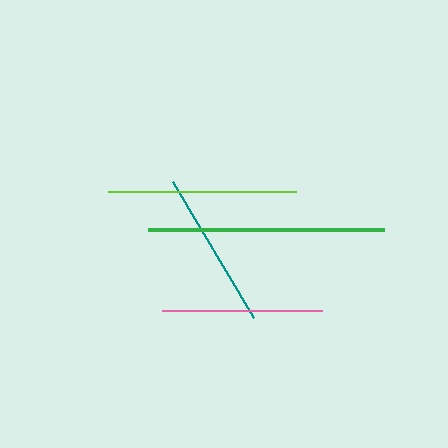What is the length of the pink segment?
The pink segment is approximately 160 pixels long.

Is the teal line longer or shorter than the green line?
The green line is longer than the teal line.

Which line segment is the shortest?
The teal line is the shortest at approximately 159 pixels.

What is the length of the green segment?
The green segment is approximately 236 pixels long.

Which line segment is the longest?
The green line is the longest at approximately 236 pixels.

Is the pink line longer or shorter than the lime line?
The lime line is longer than the pink line.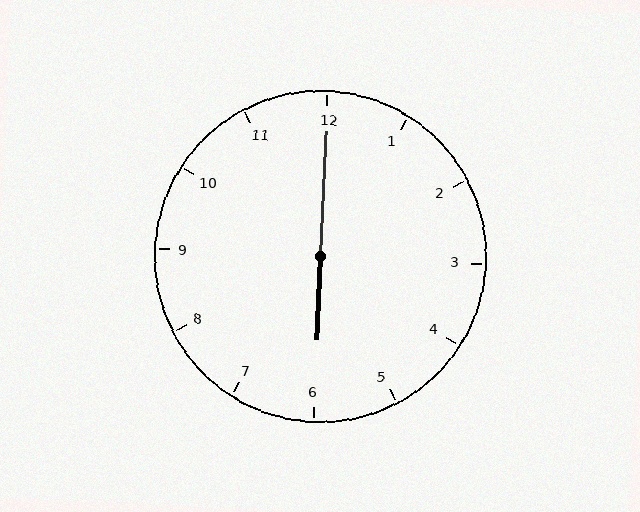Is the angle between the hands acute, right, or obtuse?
It is obtuse.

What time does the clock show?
6:00.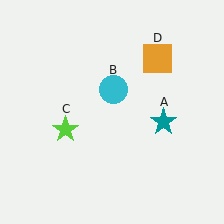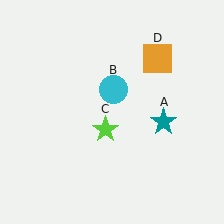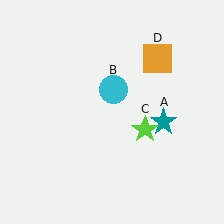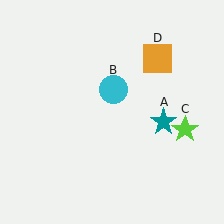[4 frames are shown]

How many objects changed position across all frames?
1 object changed position: lime star (object C).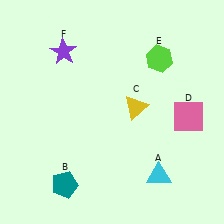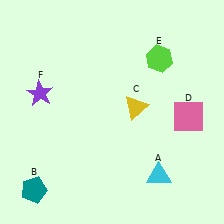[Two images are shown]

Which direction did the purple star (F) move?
The purple star (F) moved down.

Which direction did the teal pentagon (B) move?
The teal pentagon (B) moved left.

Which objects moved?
The objects that moved are: the teal pentagon (B), the purple star (F).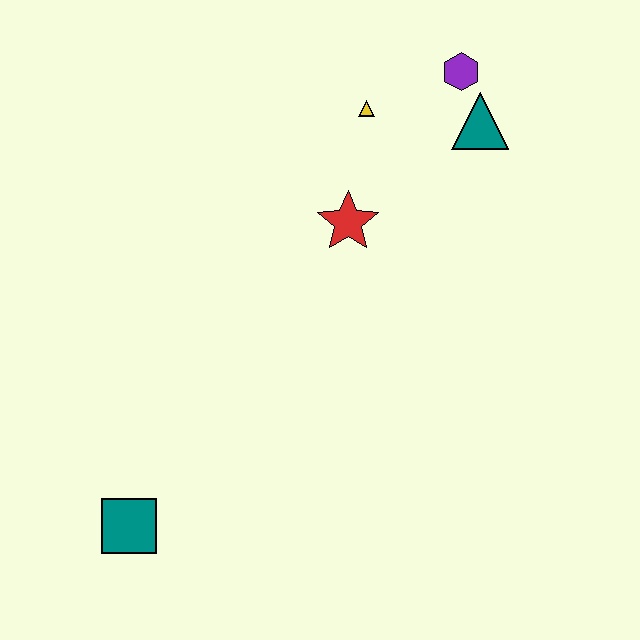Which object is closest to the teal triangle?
The purple hexagon is closest to the teal triangle.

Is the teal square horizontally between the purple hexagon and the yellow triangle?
No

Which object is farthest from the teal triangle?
The teal square is farthest from the teal triangle.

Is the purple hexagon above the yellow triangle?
Yes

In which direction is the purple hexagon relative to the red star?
The purple hexagon is above the red star.